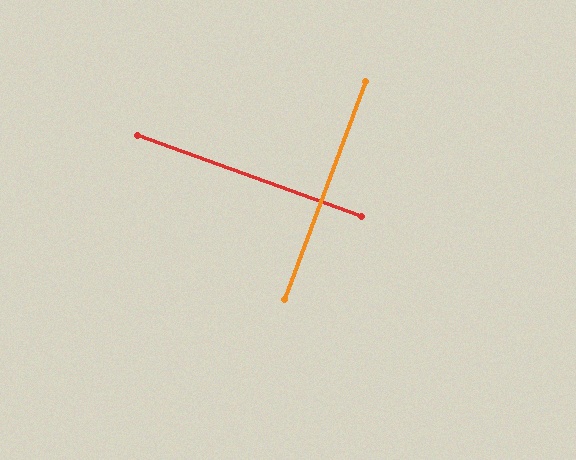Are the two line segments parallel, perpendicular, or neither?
Perpendicular — they meet at approximately 90°.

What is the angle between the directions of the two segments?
Approximately 90 degrees.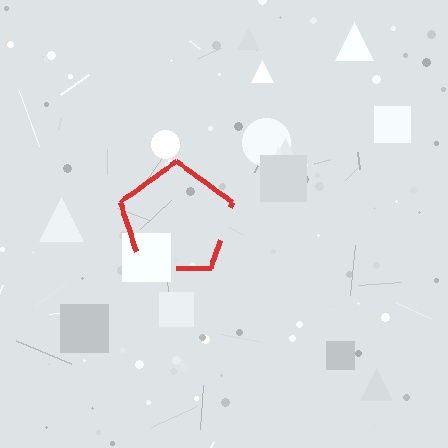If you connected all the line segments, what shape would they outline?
They would outline a pentagon.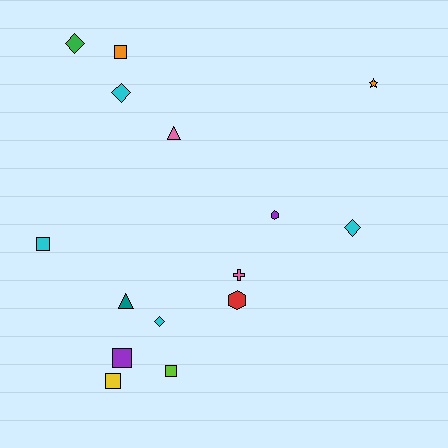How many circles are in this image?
There are no circles.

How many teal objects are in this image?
There is 1 teal object.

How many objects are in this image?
There are 15 objects.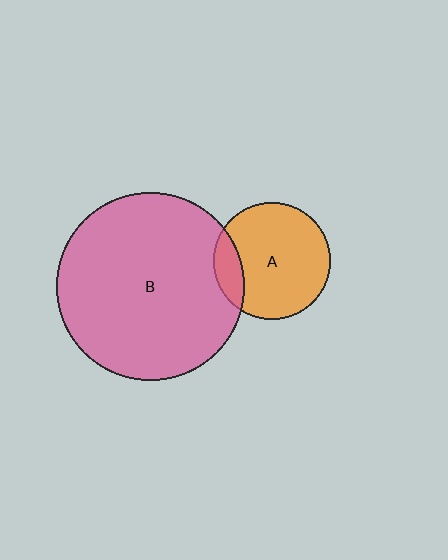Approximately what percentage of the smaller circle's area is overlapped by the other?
Approximately 15%.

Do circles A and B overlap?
Yes.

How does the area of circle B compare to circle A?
Approximately 2.6 times.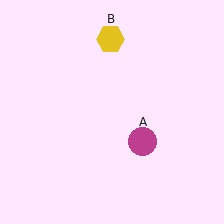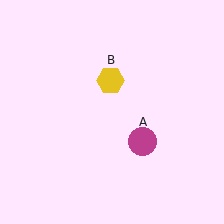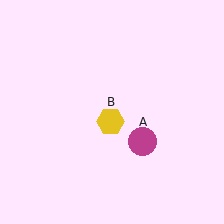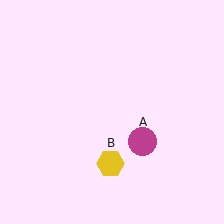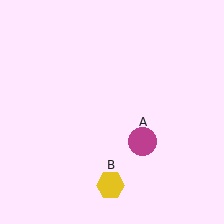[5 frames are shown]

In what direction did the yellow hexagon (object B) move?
The yellow hexagon (object B) moved down.